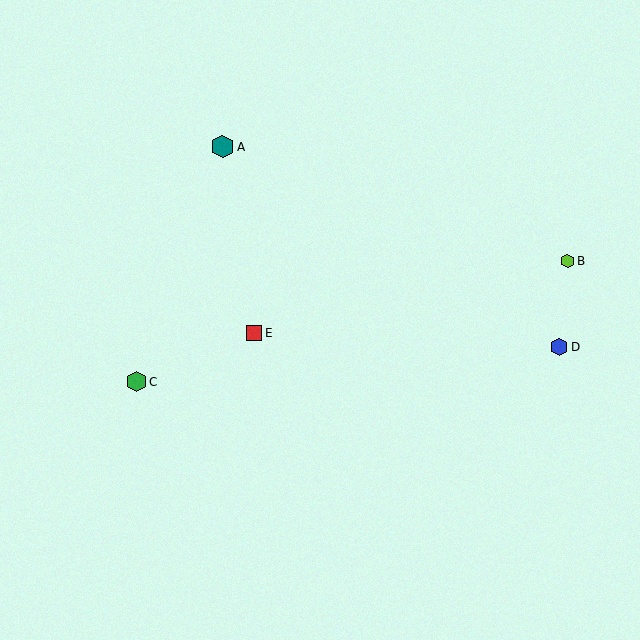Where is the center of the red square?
The center of the red square is at (254, 333).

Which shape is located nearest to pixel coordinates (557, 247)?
The lime hexagon (labeled B) at (568, 261) is nearest to that location.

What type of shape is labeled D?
Shape D is a blue hexagon.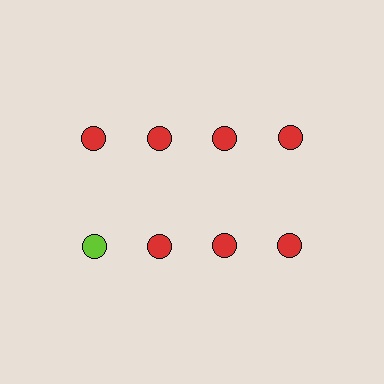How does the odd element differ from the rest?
It has a different color: lime instead of red.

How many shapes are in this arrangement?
There are 8 shapes arranged in a grid pattern.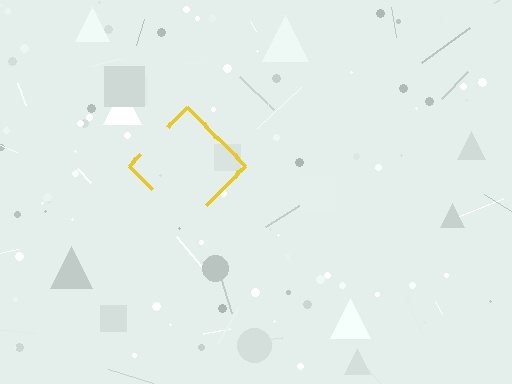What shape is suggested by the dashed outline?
The dashed outline suggests a diamond.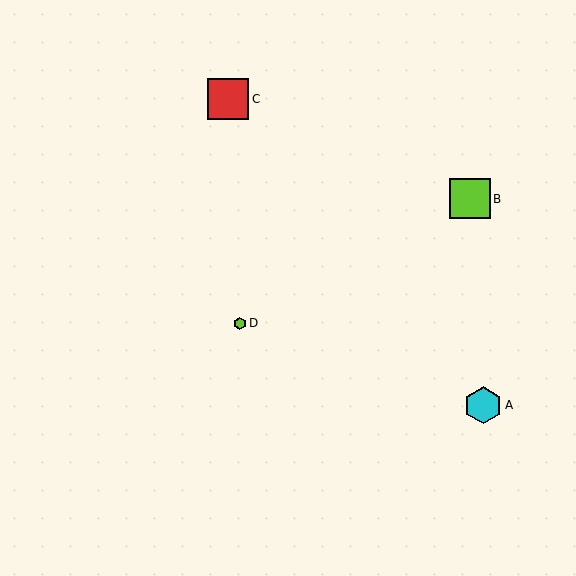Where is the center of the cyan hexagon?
The center of the cyan hexagon is at (483, 405).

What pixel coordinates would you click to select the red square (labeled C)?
Click at (228, 99) to select the red square C.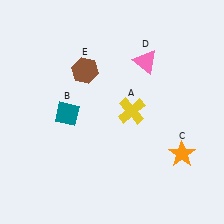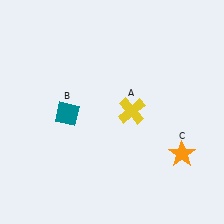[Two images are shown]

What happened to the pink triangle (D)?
The pink triangle (D) was removed in Image 2. It was in the top-right area of Image 1.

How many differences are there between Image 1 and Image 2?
There are 2 differences between the two images.